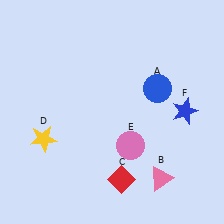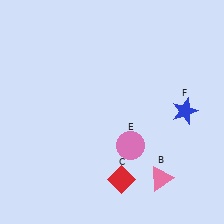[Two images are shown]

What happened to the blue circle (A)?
The blue circle (A) was removed in Image 2. It was in the top-right area of Image 1.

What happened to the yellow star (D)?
The yellow star (D) was removed in Image 2. It was in the bottom-left area of Image 1.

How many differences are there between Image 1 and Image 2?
There are 2 differences between the two images.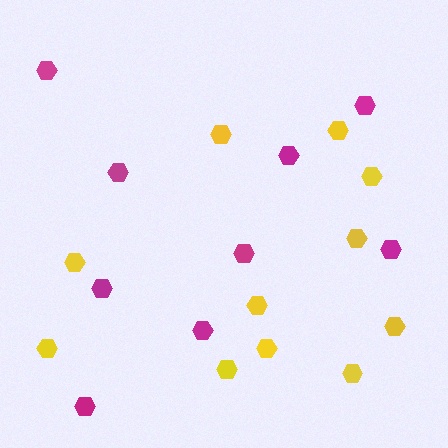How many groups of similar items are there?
There are 2 groups: one group of magenta hexagons (9) and one group of yellow hexagons (11).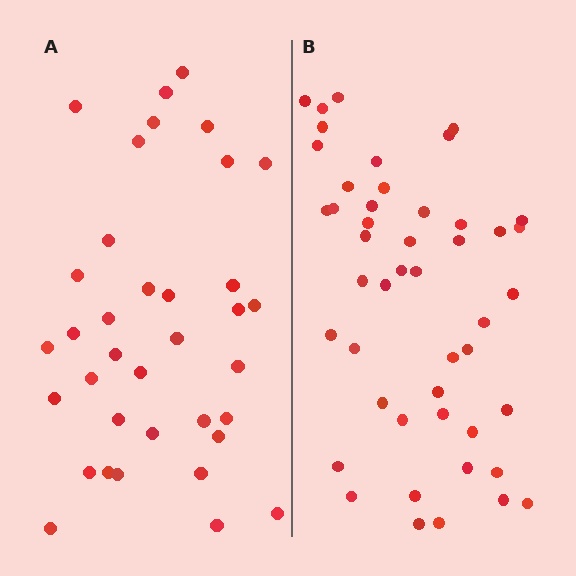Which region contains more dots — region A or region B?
Region B (the right region) has more dots.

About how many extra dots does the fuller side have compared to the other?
Region B has roughly 12 or so more dots than region A.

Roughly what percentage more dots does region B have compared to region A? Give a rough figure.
About 30% more.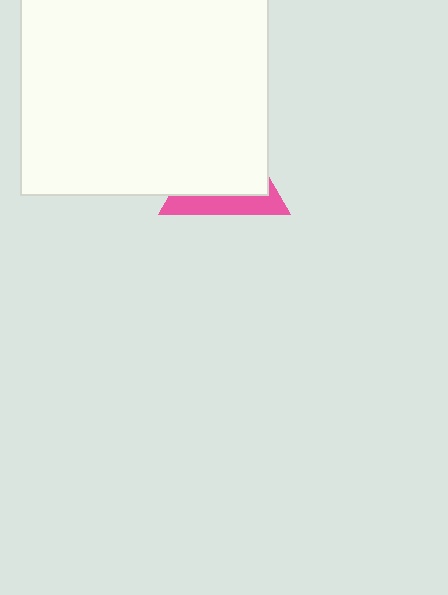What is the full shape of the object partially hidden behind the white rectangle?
The partially hidden object is a pink triangle.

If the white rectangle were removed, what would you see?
You would see the complete pink triangle.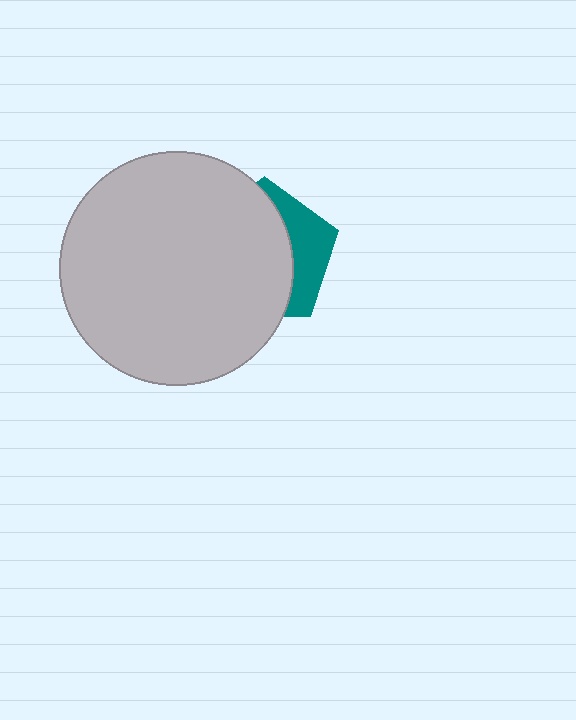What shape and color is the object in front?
The object in front is a light gray circle.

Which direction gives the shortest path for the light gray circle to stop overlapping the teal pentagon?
Moving left gives the shortest separation.